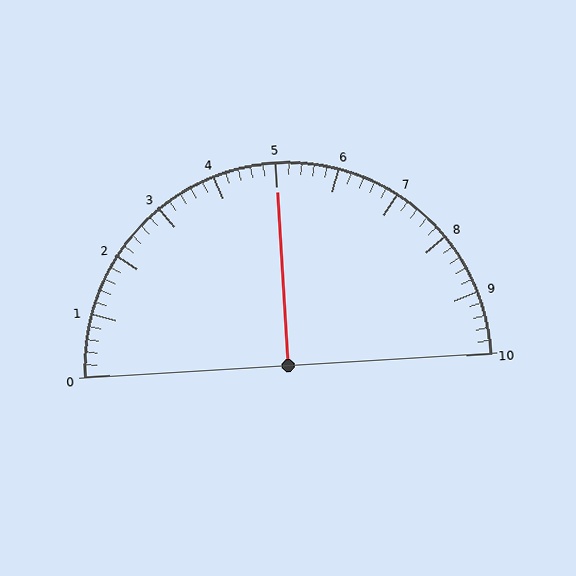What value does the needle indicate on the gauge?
The needle indicates approximately 5.0.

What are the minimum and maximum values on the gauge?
The gauge ranges from 0 to 10.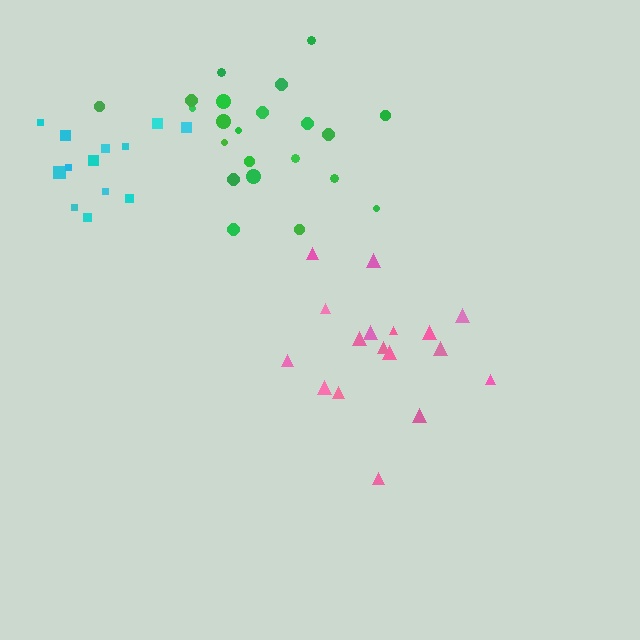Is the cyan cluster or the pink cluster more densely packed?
Cyan.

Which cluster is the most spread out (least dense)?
Pink.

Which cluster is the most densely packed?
Green.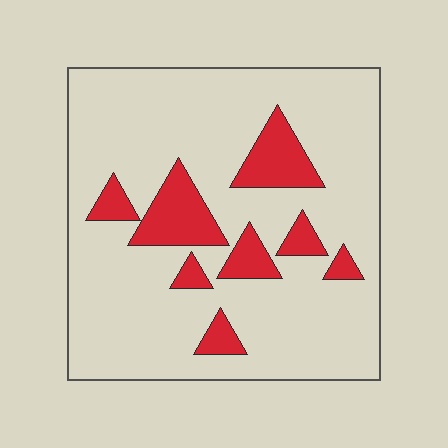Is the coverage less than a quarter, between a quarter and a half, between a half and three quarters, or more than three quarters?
Less than a quarter.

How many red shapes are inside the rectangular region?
8.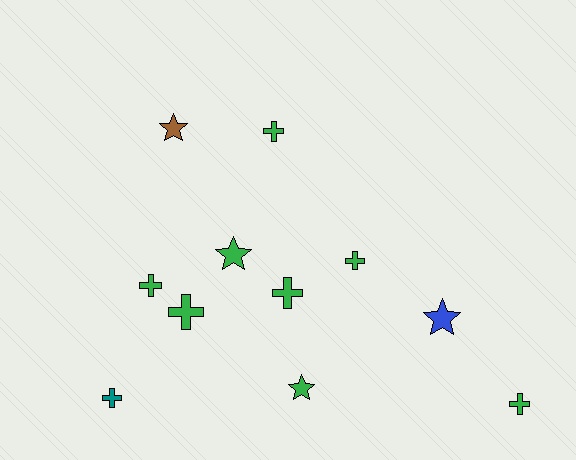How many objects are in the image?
There are 11 objects.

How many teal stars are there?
There are no teal stars.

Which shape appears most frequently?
Cross, with 7 objects.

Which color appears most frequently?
Green, with 8 objects.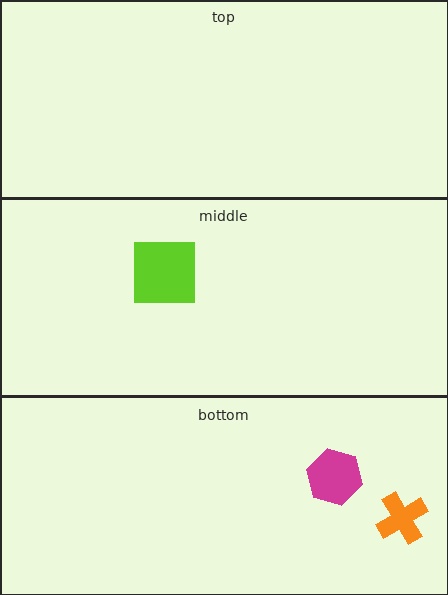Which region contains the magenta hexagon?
The bottom region.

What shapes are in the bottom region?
The orange cross, the magenta hexagon.